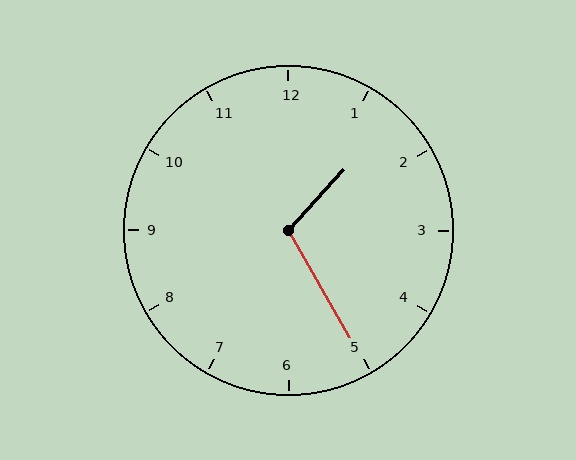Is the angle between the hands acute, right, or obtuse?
It is obtuse.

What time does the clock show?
1:25.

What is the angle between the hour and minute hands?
Approximately 108 degrees.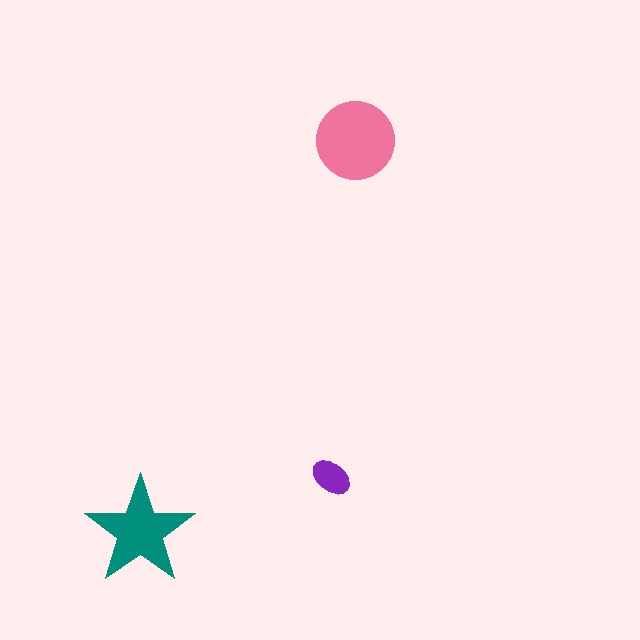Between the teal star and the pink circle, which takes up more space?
The pink circle.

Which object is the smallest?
The purple ellipse.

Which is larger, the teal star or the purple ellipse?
The teal star.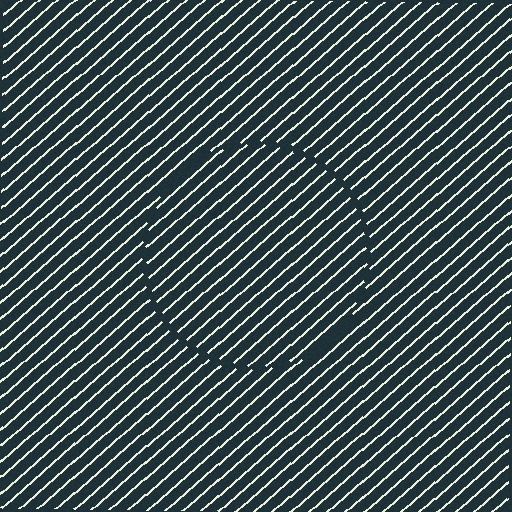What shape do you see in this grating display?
An illusory circle. The interior of the shape contains the same grating, shifted by half a period — the contour is defined by the phase discontinuity where line-ends from the inner and outer gratings abut.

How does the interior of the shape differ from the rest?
The interior of the shape contains the same grating, shifted by half a period — the contour is defined by the phase discontinuity where line-ends from the inner and outer gratings abut.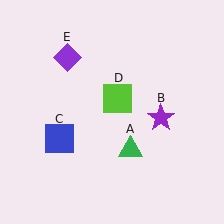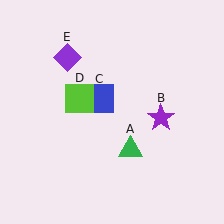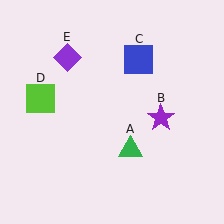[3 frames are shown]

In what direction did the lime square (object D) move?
The lime square (object D) moved left.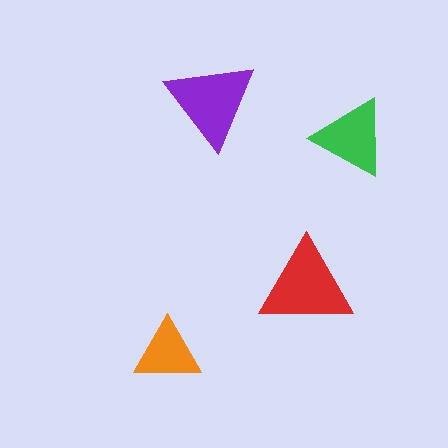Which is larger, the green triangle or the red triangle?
The red one.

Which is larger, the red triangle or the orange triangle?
The red one.